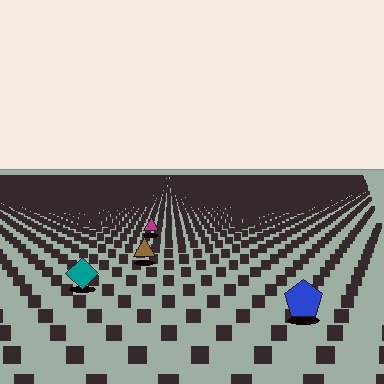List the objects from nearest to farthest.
From nearest to farthest: the blue pentagon, the teal diamond, the brown triangle, the magenta triangle.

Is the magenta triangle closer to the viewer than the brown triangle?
No. The brown triangle is closer — you can tell from the texture gradient: the ground texture is coarser near it.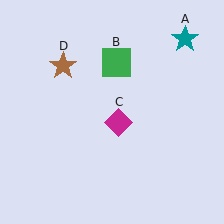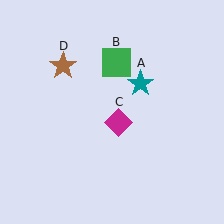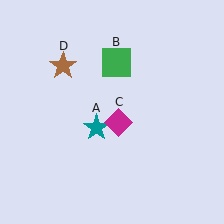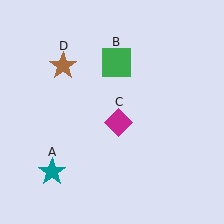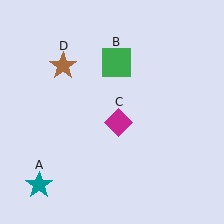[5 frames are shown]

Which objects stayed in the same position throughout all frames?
Green square (object B) and magenta diamond (object C) and brown star (object D) remained stationary.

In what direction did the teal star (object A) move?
The teal star (object A) moved down and to the left.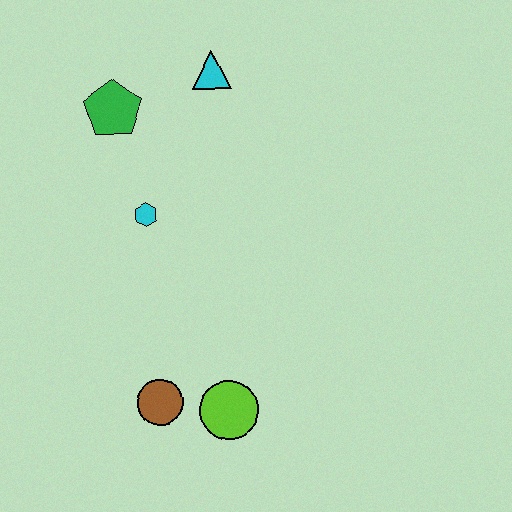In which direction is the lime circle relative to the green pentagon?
The lime circle is below the green pentagon.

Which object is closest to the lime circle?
The brown circle is closest to the lime circle.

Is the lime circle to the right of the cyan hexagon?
Yes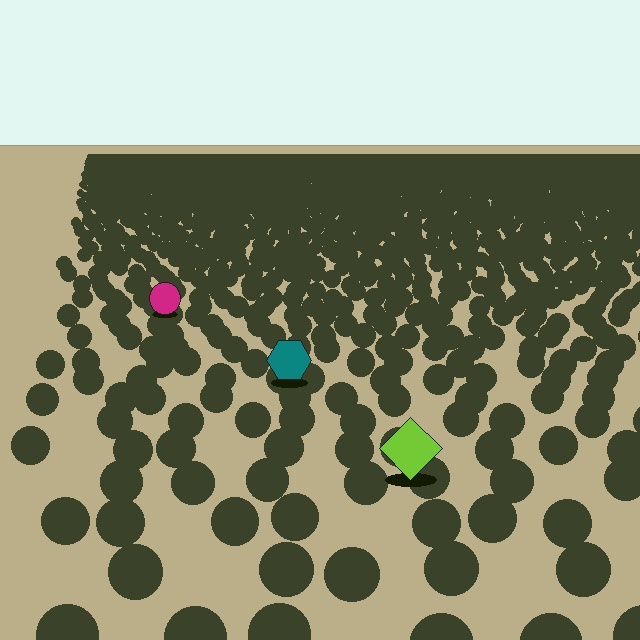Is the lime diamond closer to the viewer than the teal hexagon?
Yes. The lime diamond is closer — you can tell from the texture gradient: the ground texture is coarser near it.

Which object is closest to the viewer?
The lime diamond is closest. The texture marks near it are larger and more spread out.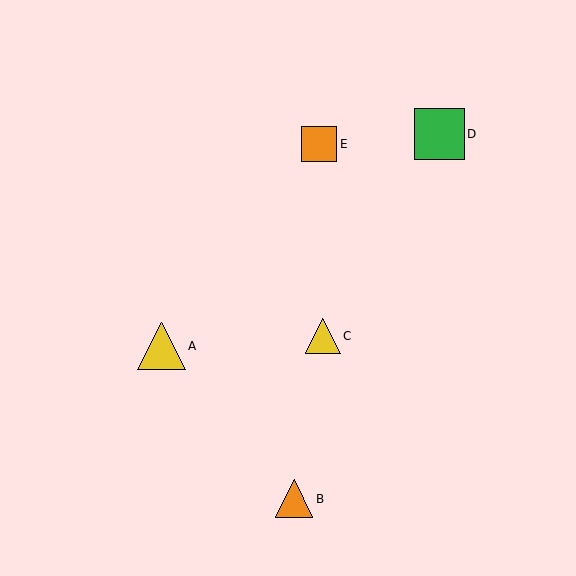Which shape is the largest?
The green square (labeled D) is the largest.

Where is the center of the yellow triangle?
The center of the yellow triangle is at (323, 336).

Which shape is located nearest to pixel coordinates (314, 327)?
The yellow triangle (labeled C) at (323, 336) is nearest to that location.